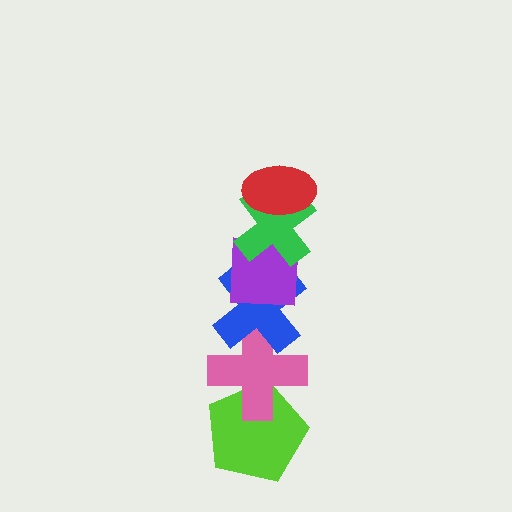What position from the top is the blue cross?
The blue cross is 4th from the top.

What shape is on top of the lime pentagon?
The pink cross is on top of the lime pentagon.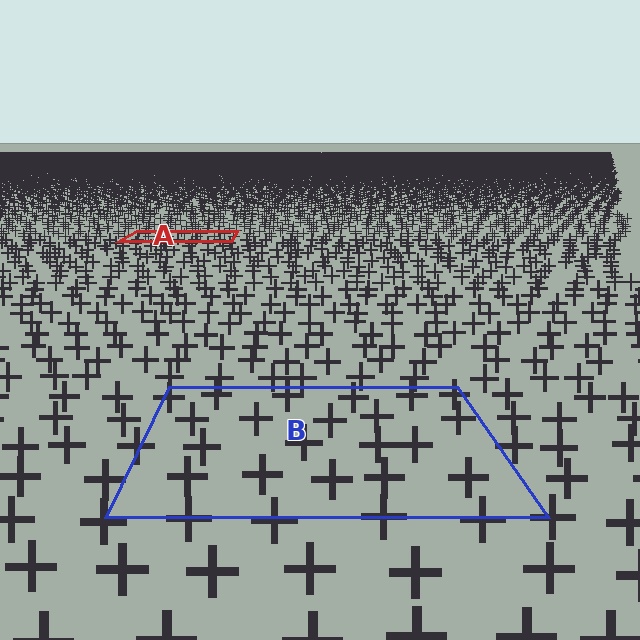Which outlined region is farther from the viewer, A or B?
Region A is farther from the viewer — the texture elements inside it appear smaller and more densely packed.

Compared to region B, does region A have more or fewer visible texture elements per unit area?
Region A has more texture elements per unit area — they are packed more densely because it is farther away.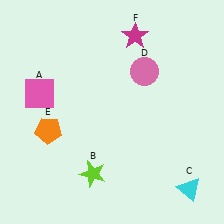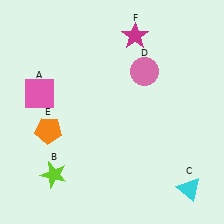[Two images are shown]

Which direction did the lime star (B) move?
The lime star (B) moved left.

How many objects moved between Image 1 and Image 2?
1 object moved between the two images.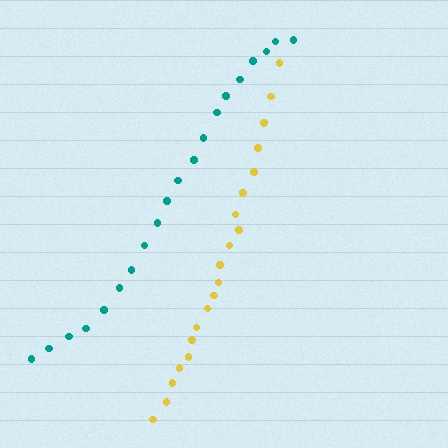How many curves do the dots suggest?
There are 2 distinct paths.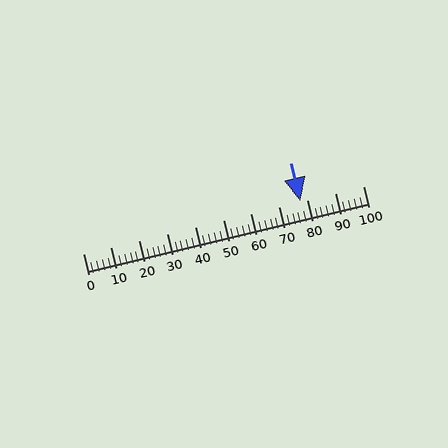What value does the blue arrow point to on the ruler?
The blue arrow points to approximately 78.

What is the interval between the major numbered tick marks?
The major tick marks are spaced 10 units apart.